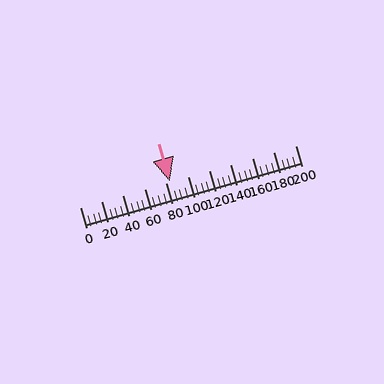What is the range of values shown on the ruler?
The ruler shows values from 0 to 200.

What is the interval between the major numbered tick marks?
The major tick marks are spaced 20 units apart.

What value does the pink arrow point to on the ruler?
The pink arrow points to approximately 84.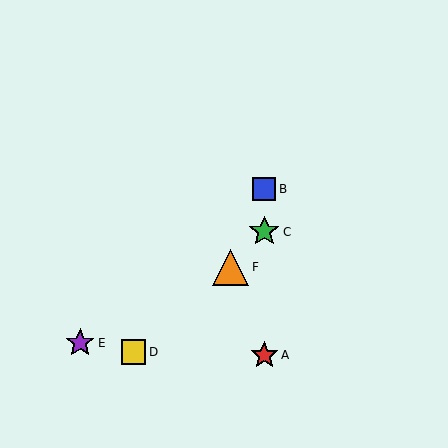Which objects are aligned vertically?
Objects A, B, C are aligned vertically.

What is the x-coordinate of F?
Object F is at x≈230.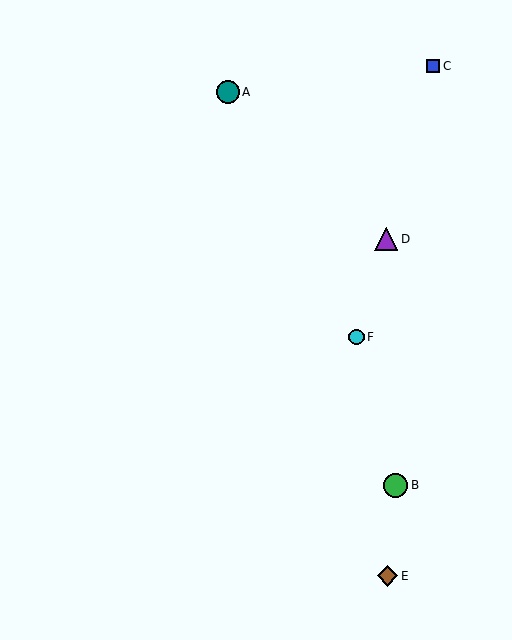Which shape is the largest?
The green circle (labeled B) is the largest.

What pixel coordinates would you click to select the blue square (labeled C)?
Click at (433, 66) to select the blue square C.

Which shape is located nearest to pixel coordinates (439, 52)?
The blue square (labeled C) at (433, 66) is nearest to that location.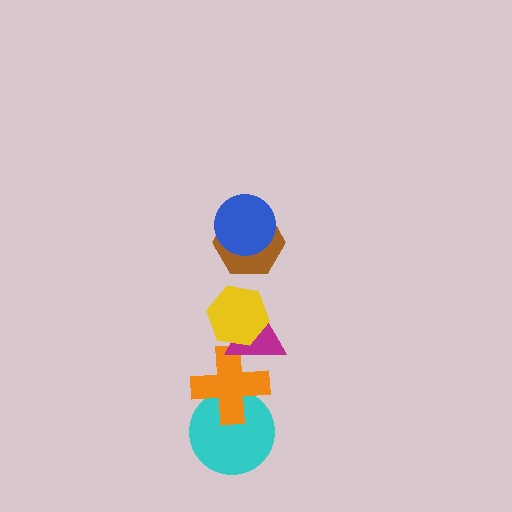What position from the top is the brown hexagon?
The brown hexagon is 2nd from the top.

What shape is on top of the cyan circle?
The orange cross is on top of the cyan circle.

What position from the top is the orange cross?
The orange cross is 5th from the top.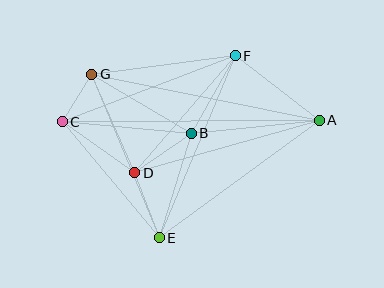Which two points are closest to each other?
Points C and G are closest to each other.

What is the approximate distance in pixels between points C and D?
The distance between C and D is approximately 89 pixels.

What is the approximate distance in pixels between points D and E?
The distance between D and E is approximately 69 pixels.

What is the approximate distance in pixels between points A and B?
The distance between A and B is approximately 129 pixels.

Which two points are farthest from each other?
Points A and C are farthest from each other.